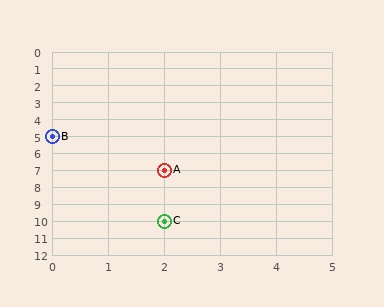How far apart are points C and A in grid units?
Points C and A are 3 rows apart.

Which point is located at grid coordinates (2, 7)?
Point A is at (2, 7).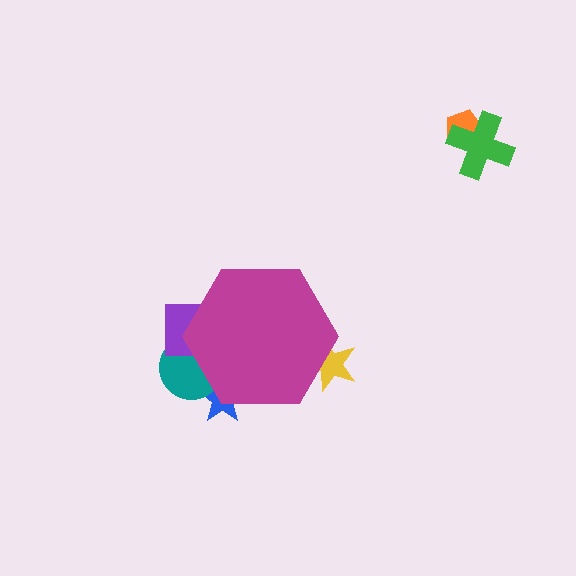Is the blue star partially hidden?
Yes, the blue star is partially hidden behind the magenta hexagon.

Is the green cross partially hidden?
No, the green cross is fully visible.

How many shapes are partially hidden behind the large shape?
4 shapes are partially hidden.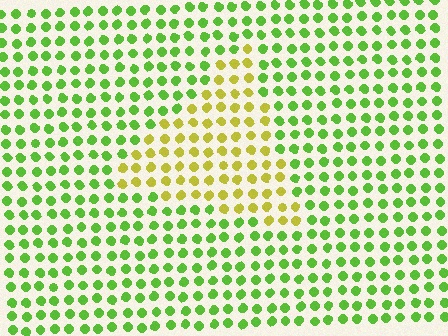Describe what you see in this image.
The image is filled with small lime elements in a uniform arrangement. A triangle-shaped region is visible where the elements are tinted to a slightly different hue, forming a subtle color boundary.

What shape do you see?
I see a triangle.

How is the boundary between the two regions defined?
The boundary is defined purely by a slight shift in hue (about 44 degrees). Spacing, size, and orientation are identical on both sides.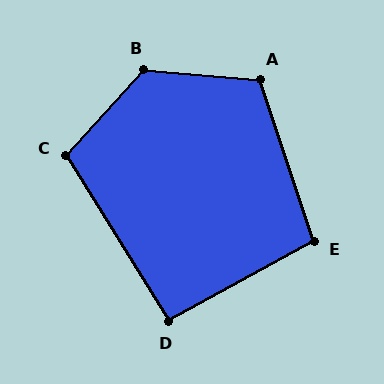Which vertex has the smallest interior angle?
D, at approximately 93 degrees.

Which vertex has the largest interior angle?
B, at approximately 127 degrees.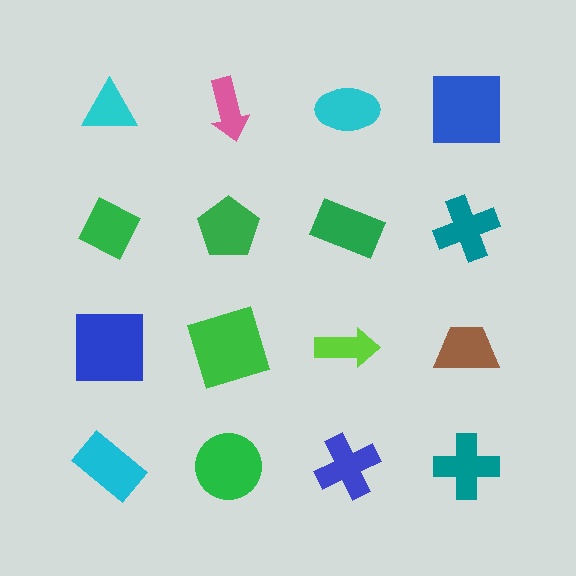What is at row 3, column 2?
A green square.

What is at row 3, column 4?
A brown trapezoid.